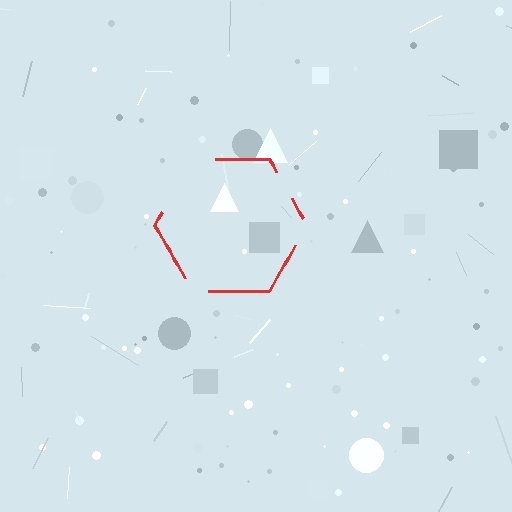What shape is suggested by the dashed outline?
The dashed outline suggests a hexagon.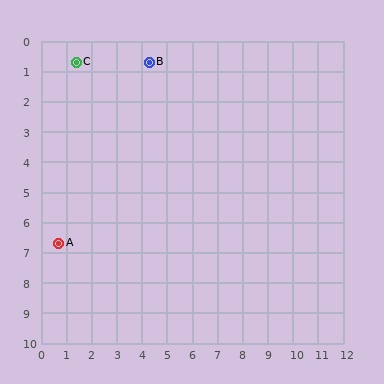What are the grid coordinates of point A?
Point A is at approximately (0.7, 6.7).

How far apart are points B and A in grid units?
Points B and A are about 7.0 grid units apart.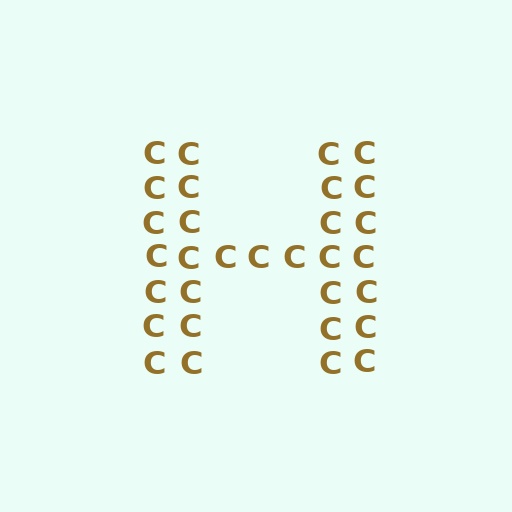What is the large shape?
The large shape is the letter H.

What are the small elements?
The small elements are letter C's.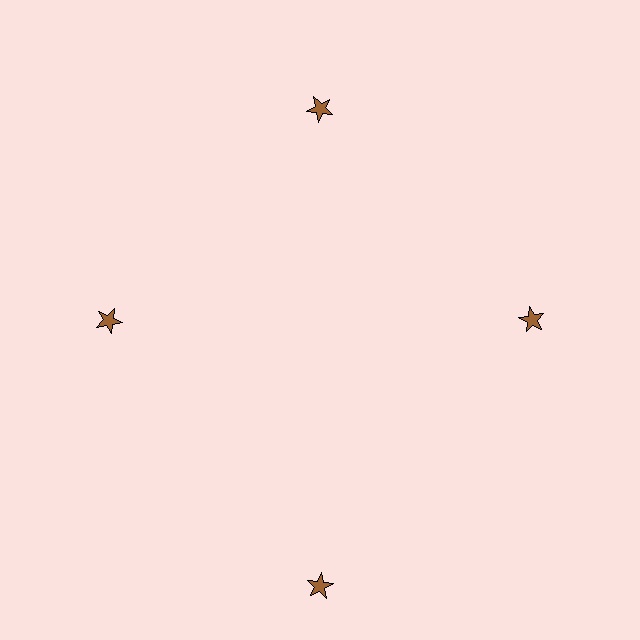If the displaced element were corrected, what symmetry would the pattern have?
It would have 4-fold rotational symmetry — the pattern would map onto itself every 90 degrees.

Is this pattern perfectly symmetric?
No. The 4 brown stars are arranged in a ring, but one element near the 6 o'clock position is pushed outward from the center, breaking the 4-fold rotational symmetry.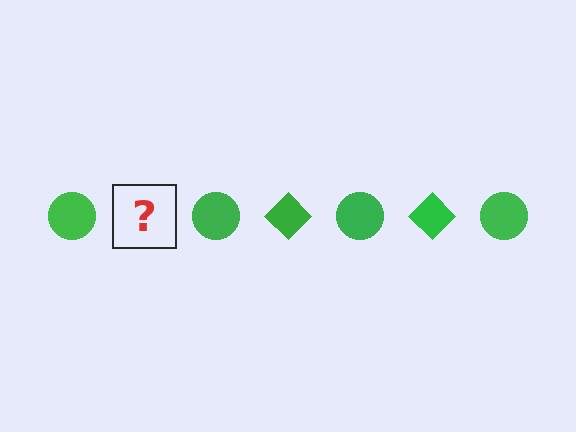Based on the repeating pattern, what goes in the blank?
The blank should be a green diamond.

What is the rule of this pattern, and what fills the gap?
The rule is that the pattern cycles through circle, diamond shapes in green. The gap should be filled with a green diamond.